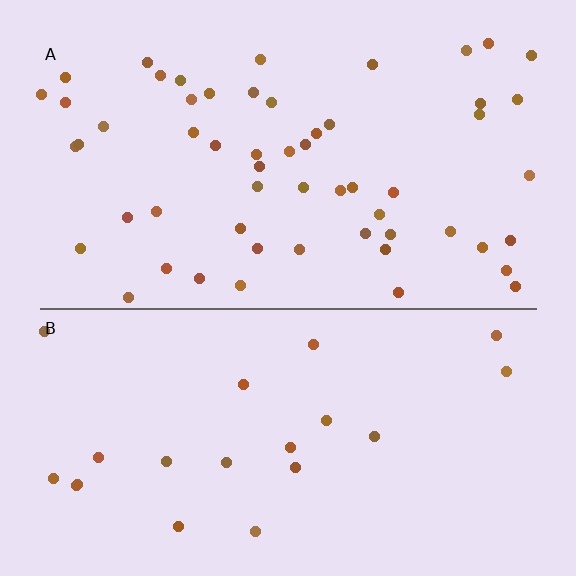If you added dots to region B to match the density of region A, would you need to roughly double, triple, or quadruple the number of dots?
Approximately triple.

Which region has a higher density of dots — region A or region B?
A (the top).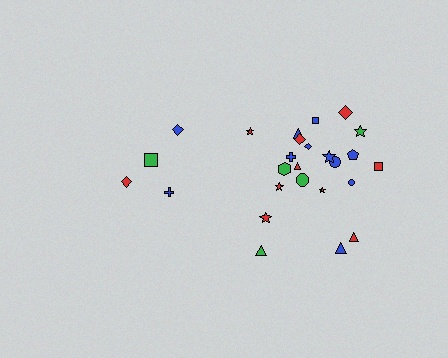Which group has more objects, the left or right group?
The right group.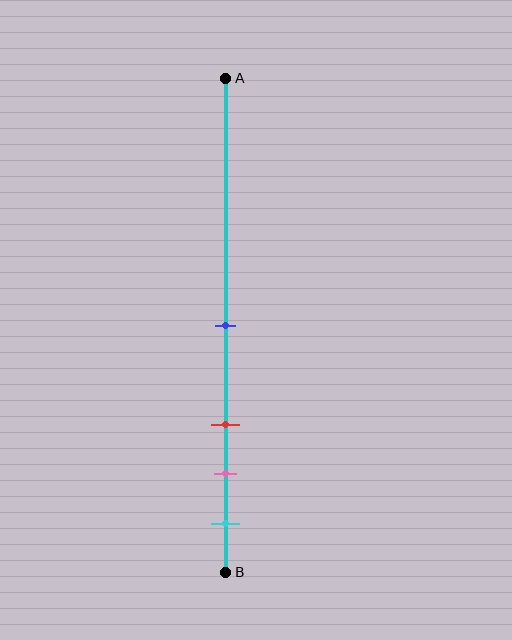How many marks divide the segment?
There are 4 marks dividing the segment.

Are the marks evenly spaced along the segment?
No, the marks are not evenly spaced.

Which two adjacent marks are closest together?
The pink and cyan marks are the closest adjacent pair.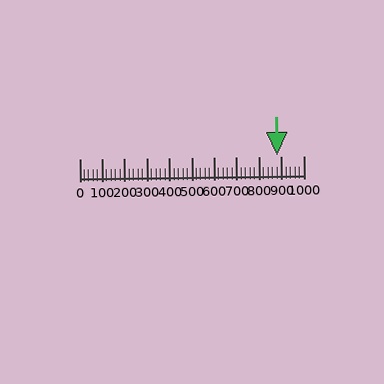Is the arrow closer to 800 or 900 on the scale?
The arrow is closer to 900.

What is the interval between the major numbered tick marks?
The major tick marks are spaced 100 units apart.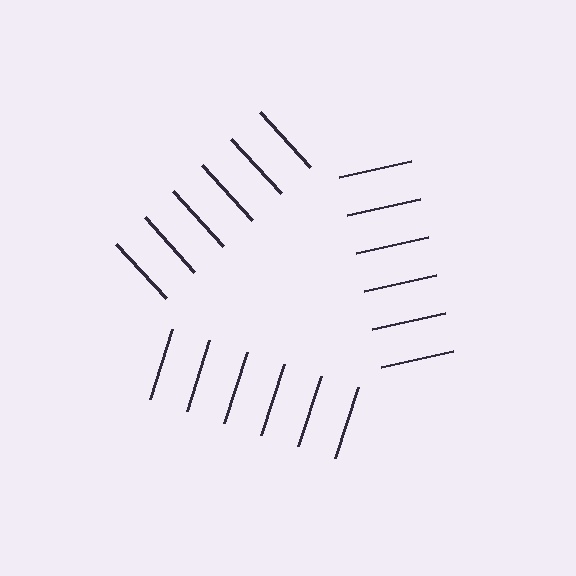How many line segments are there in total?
18 — 6 along each of the 3 edges.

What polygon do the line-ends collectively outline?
An illusory triangle — the line segments terminate on its edges but no continuous stroke is drawn.